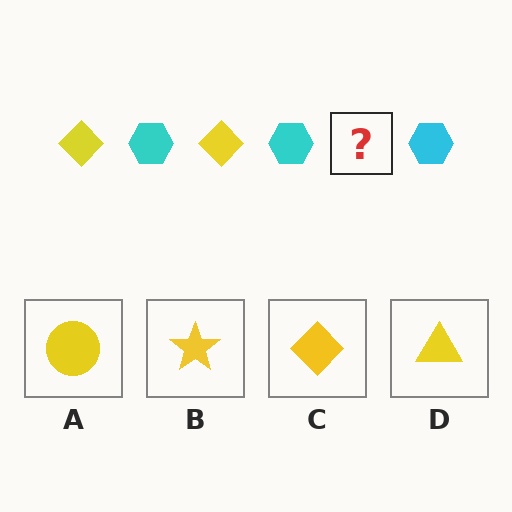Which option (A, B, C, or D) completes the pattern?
C.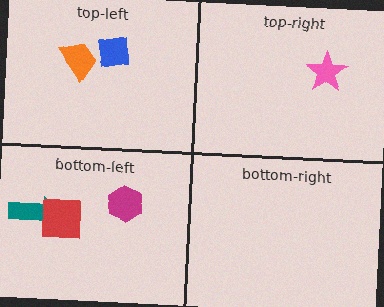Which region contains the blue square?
The top-left region.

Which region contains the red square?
The bottom-left region.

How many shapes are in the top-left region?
2.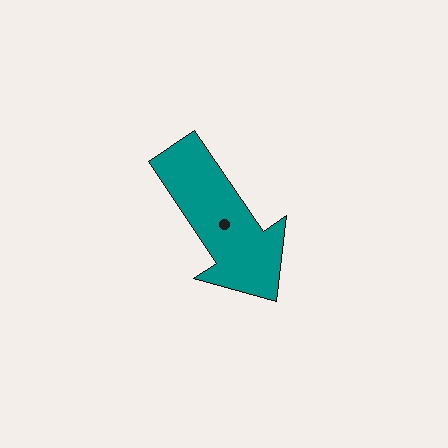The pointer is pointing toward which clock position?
Roughly 5 o'clock.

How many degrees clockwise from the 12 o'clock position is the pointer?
Approximately 146 degrees.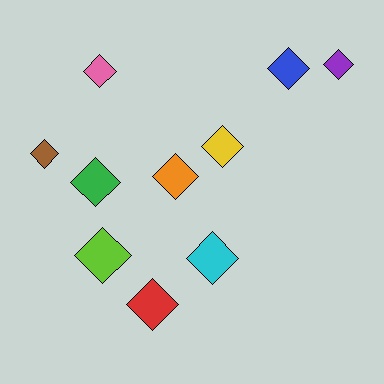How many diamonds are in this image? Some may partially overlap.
There are 10 diamonds.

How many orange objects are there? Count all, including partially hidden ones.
There is 1 orange object.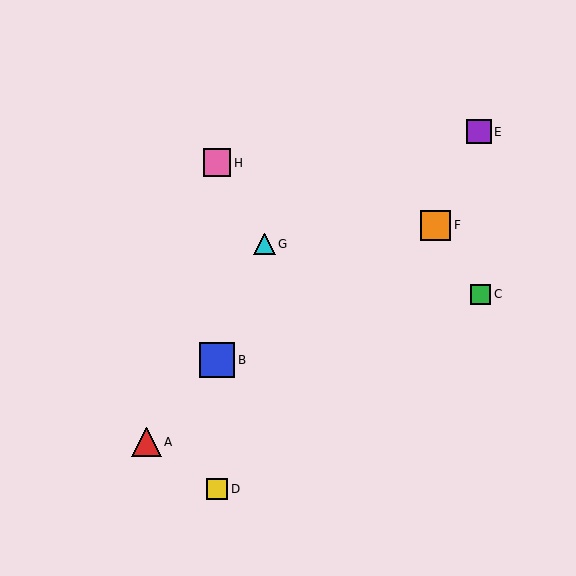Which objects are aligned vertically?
Objects B, D, H are aligned vertically.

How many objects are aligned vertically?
3 objects (B, D, H) are aligned vertically.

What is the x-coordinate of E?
Object E is at x≈479.